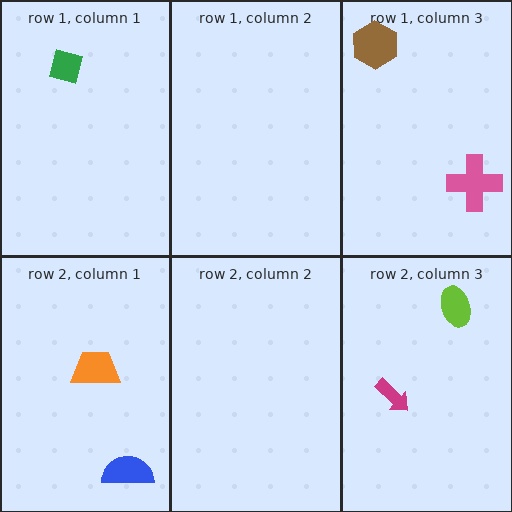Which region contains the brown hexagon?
The row 1, column 3 region.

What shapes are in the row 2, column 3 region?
The lime ellipse, the magenta arrow.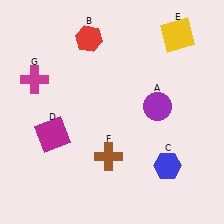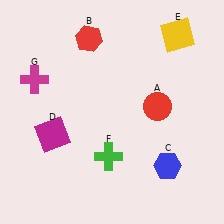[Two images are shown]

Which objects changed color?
A changed from purple to red. F changed from brown to green.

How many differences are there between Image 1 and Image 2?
There are 2 differences between the two images.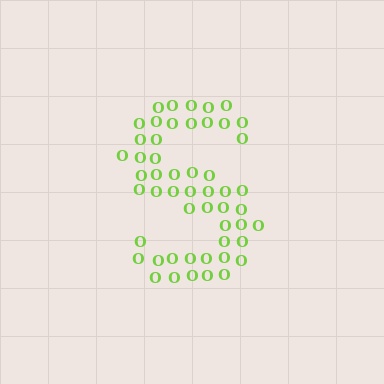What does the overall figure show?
The overall figure shows the letter S.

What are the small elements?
The small elements are letter O's.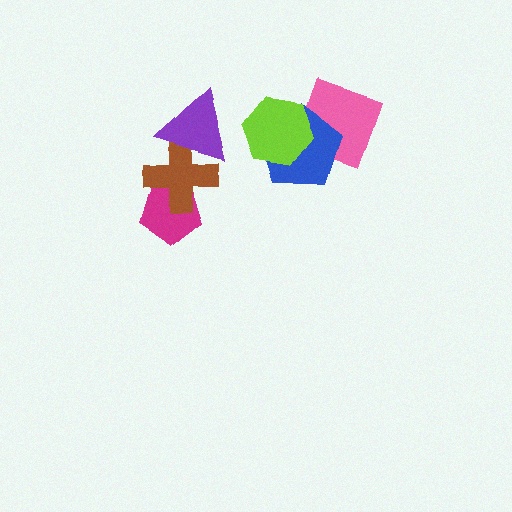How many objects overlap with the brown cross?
2 objects overlap with the brown cross.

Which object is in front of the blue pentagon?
The lime hexagon is in front of the blue pentagon.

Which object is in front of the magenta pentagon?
The brown cross is in front of the magenta pentagon.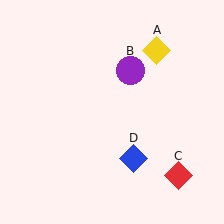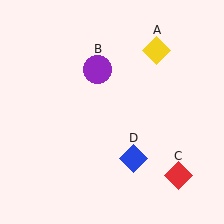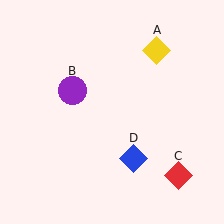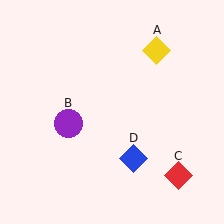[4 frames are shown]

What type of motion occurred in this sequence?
The purple circle (object B) rotated counterclockwise around the center of the scene.